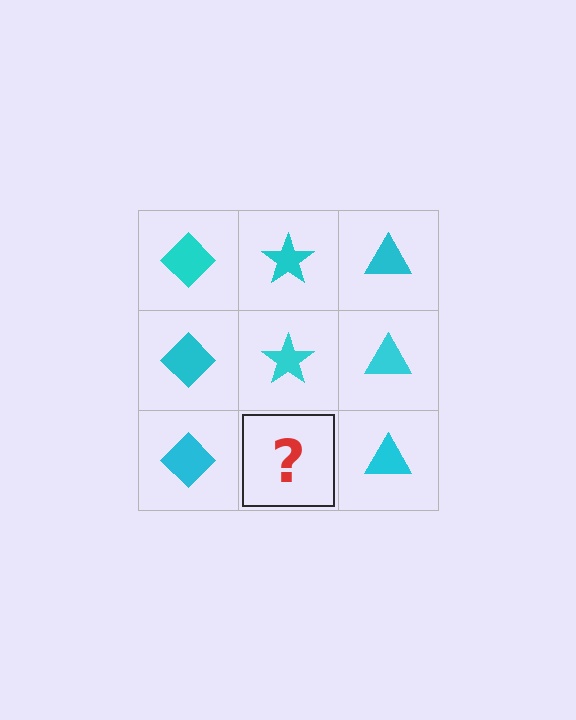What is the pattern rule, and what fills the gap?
The rule is that each column has a consistent shape. The gap should be filled with a cyan star.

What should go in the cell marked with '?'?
The missing cell should contain a cyan star.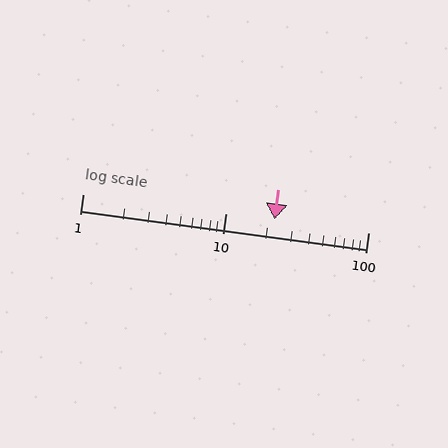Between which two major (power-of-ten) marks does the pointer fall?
The pointer is between 10 and 100.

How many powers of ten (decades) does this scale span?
The scale spans 2 decades, from 1 to 100.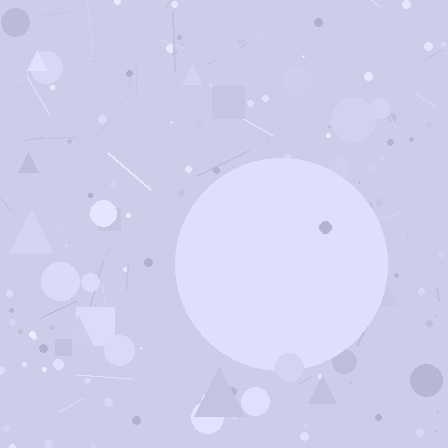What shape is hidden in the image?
A circle is hidden in the image.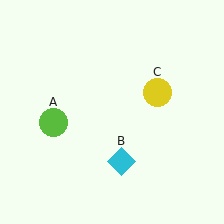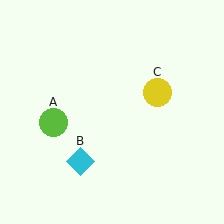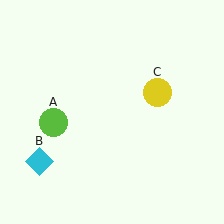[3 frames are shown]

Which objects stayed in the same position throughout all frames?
Lime circle (object A) and yellow circle (object C) remained stationary.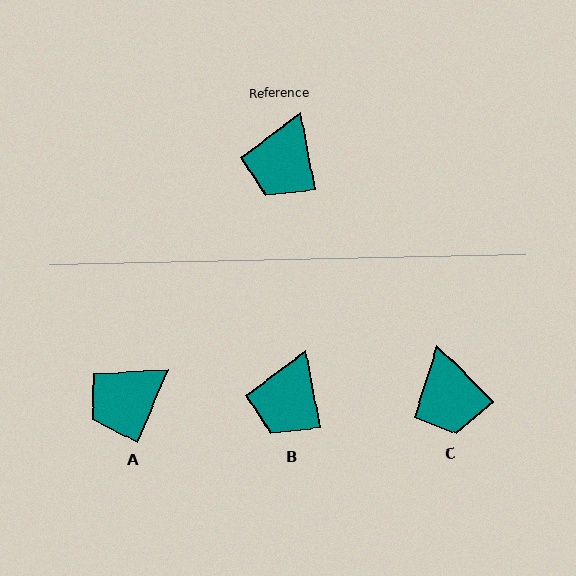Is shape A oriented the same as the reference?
No, it is off by about 34 degrees.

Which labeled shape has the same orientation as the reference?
B.